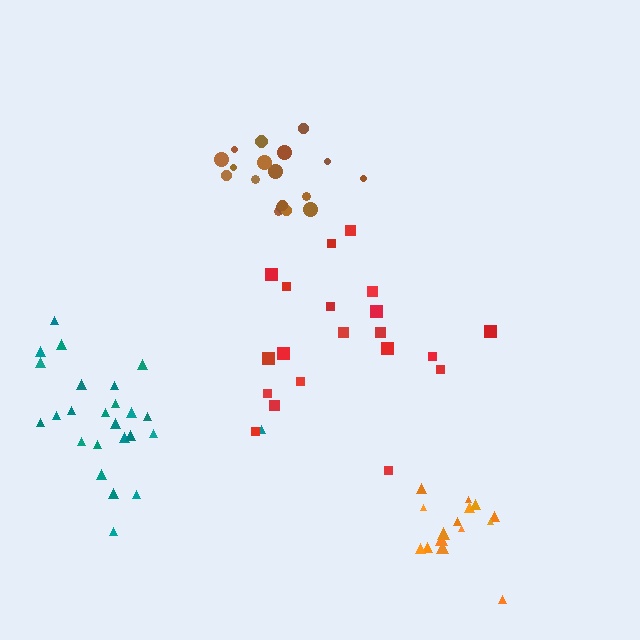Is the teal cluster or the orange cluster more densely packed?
Orange.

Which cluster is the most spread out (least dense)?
Red.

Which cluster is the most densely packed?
Orange.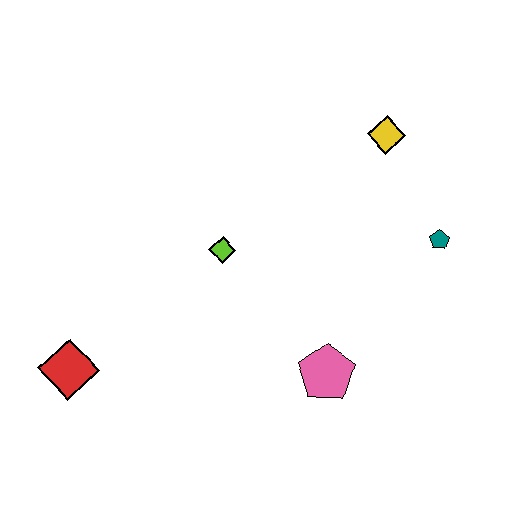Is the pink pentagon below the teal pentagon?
Yes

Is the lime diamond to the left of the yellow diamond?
Yes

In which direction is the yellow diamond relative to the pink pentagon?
The yellow diamond is above the pink pentagon.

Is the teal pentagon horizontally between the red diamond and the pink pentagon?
No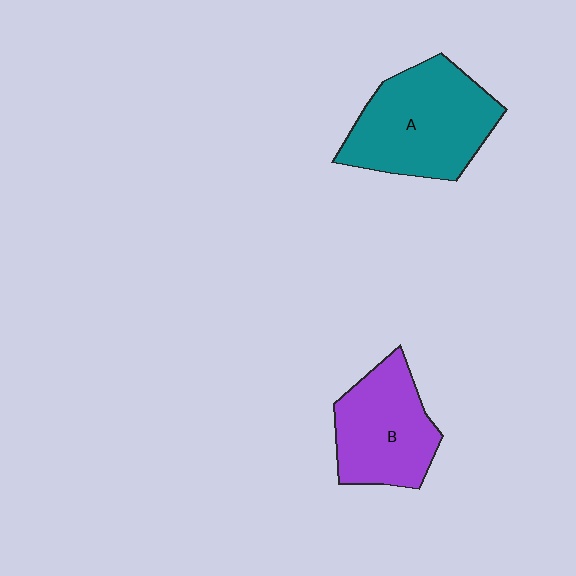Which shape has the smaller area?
Shape B (purple).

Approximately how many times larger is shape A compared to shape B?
Approximately 1.3 times.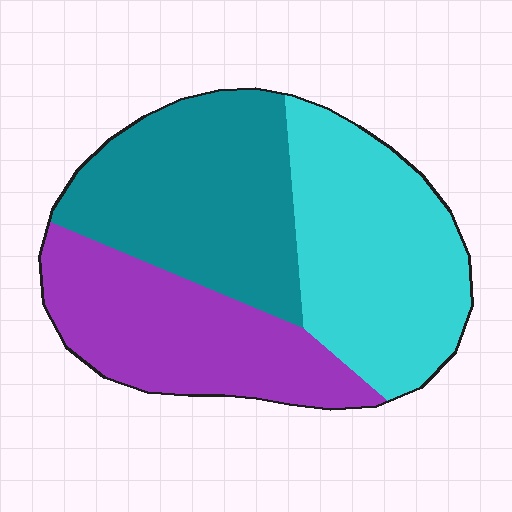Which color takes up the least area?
Purple, at roughly 30%.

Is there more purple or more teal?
Teal.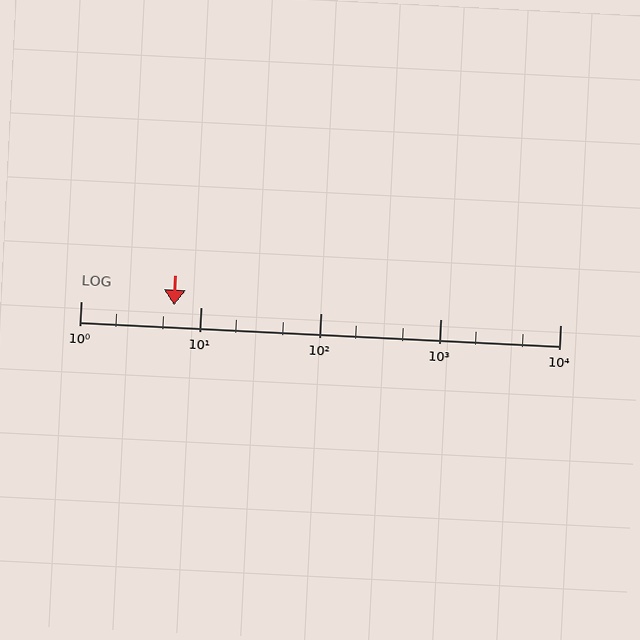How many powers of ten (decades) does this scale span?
The scale spans 4 decades, from 1 to 10000.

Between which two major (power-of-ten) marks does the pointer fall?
The pointer is between 1 and 10.